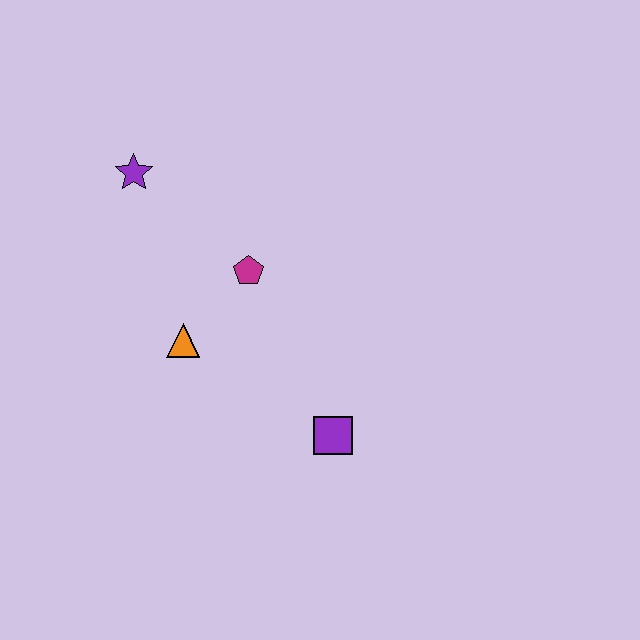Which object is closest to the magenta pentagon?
The orange triangle is closest to the magenta pentagon.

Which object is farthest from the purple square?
The purple star is farthest from the purple square.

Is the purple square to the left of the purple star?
No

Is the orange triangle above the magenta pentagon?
No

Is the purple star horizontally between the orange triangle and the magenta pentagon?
No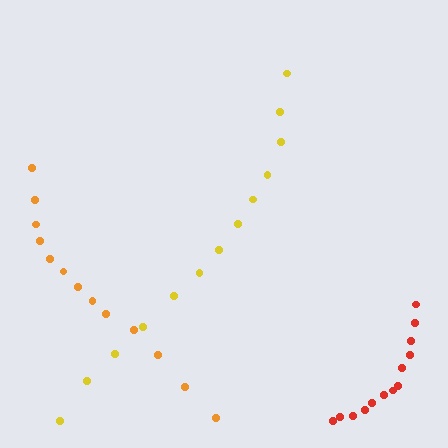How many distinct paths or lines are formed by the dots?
There are 3 distinct paths.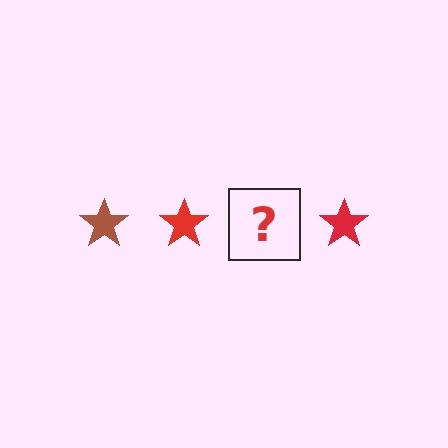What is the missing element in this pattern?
The missing element is a brown star.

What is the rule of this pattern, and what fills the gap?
The rule is that the pattern cycles through brown, red stars. The gap should be filled with a brown star.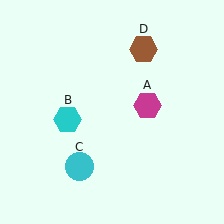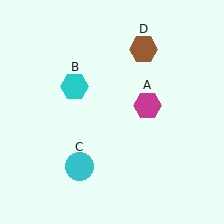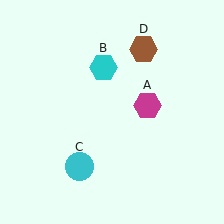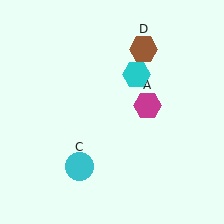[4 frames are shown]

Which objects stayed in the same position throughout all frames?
Magenta hexagon (object A) and cyan circle (object C) and brown hexagon (object D) remained stationary.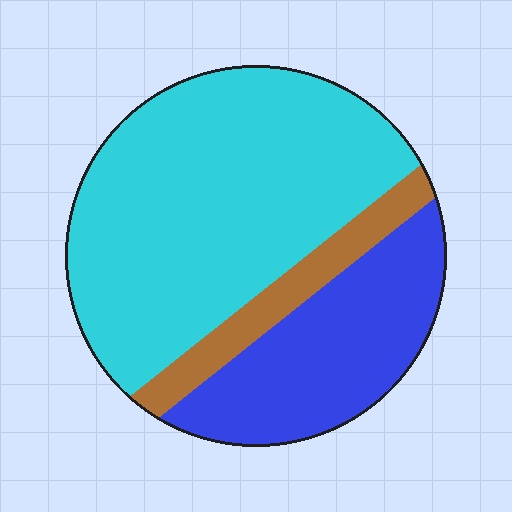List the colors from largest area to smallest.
From largest to smallest: cyan, blue, brown.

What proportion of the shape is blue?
Blue covers roughly 30% of the shape.